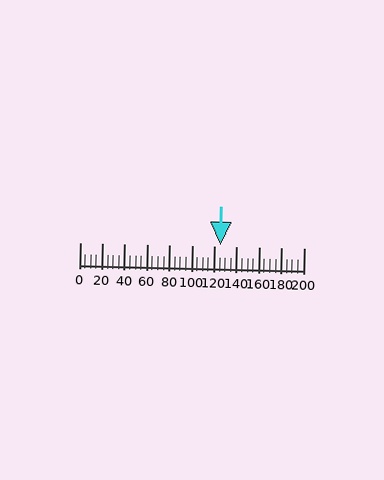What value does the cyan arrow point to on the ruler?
The cyan arrow points to approximately 125.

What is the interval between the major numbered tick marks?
The major tick marks are spaced 20 units apart.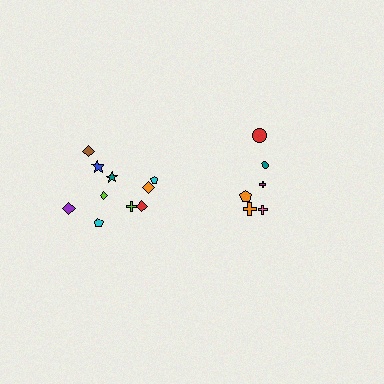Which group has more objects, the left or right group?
The left group.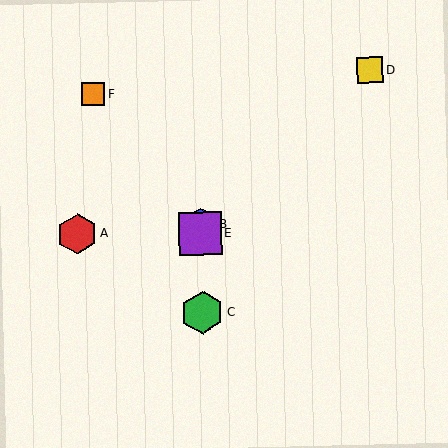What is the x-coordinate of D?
Object D is at x≈370.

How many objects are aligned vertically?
3 objects (B, C, E) are aligned vertically.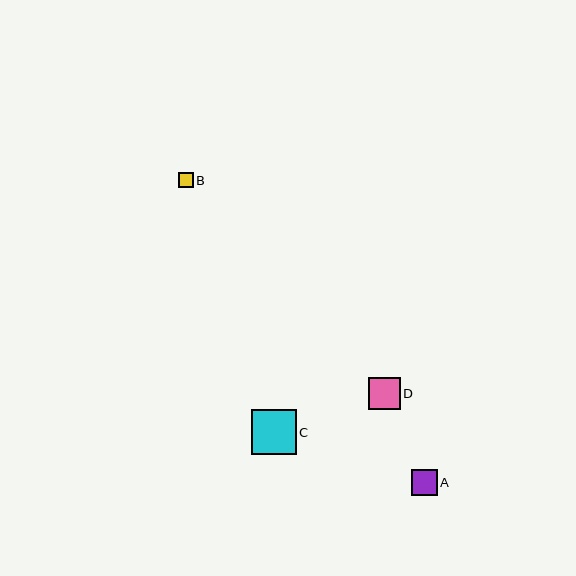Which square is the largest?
Square C is the largest with a size of approximately 45 pixels.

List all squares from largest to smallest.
From largest to smallest: C, D, A, B.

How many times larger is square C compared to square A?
Square C is approximately 1.7 times the size of square A.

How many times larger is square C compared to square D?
Square C is approximately 1.4 times the size of square D.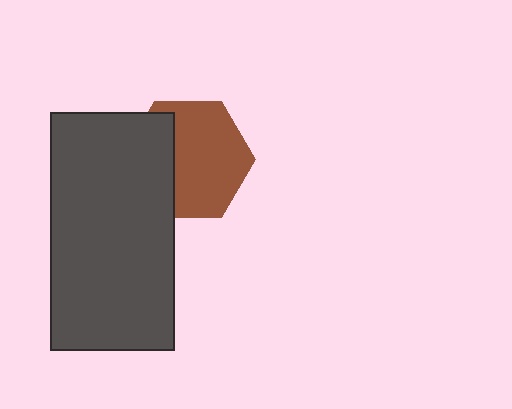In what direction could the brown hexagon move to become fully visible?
The brown hexagon could move right. That would shift it out from behind the dark gray rectangle entirely.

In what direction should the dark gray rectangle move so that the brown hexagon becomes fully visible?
The dark gray rectangle should move left. That is the shortest direction to clear the overlap and leave the brown hexagon fully visible.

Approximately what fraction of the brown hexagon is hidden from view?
Roughly 36% of the brown hexagon is hidden behind the dark gray rectangle.